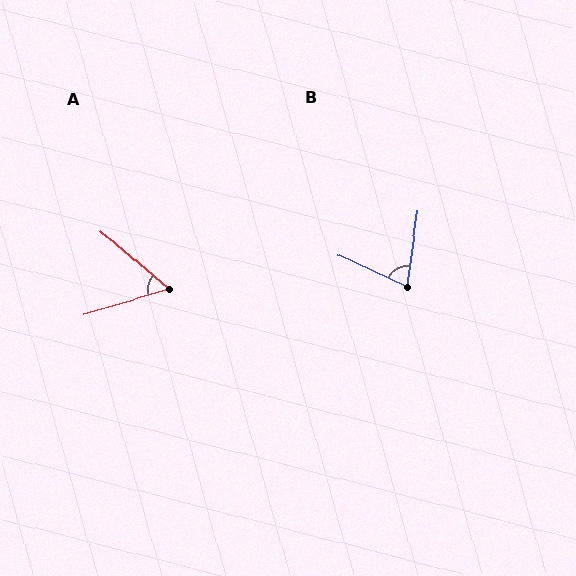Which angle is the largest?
B, at approximately 73 degrees.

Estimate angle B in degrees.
Approximately 73 degrees.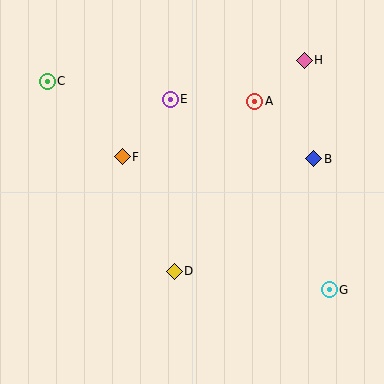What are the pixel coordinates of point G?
Point G is at (329, 290).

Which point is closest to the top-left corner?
Point C is closest to the top-left corner.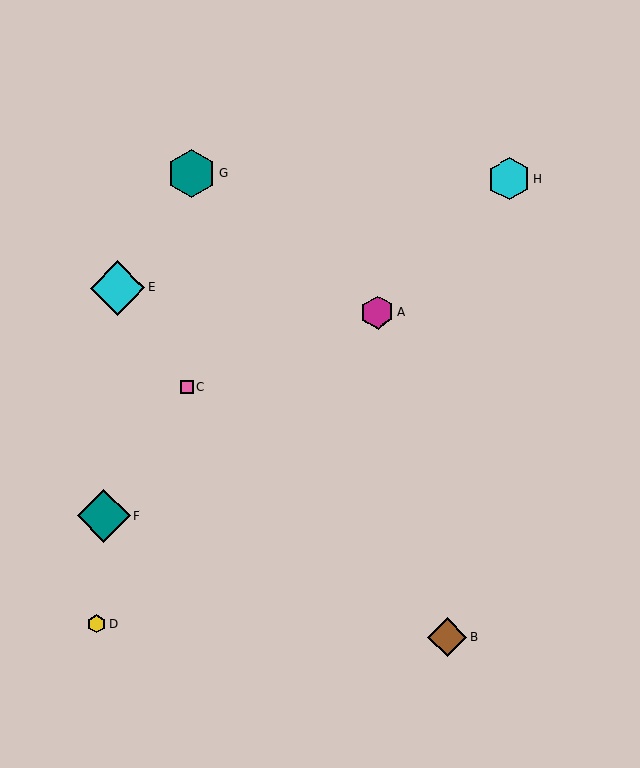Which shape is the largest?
The cyan diamond (labeled E) is the largest.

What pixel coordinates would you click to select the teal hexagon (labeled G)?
Click at (192, 173) to select the teal hexagon G.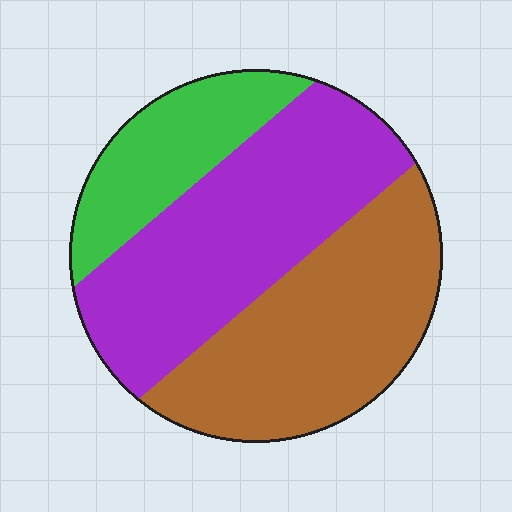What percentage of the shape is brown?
Brown covers around 40% of the shape.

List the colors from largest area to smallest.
From largest to smallest: purple, brown, green.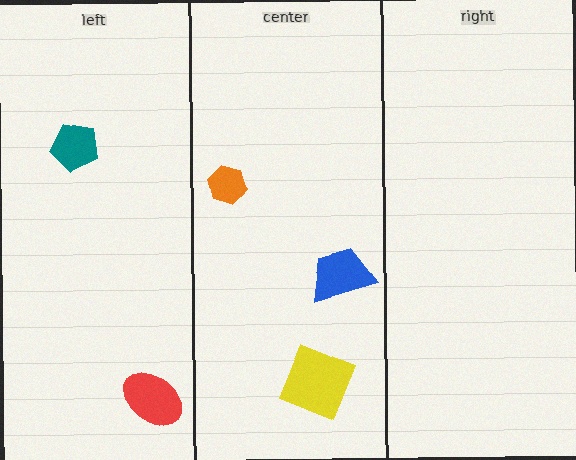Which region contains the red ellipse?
The left region.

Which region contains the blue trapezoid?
The center region.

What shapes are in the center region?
The orange hexagon, the yellow square, the blue trapezoid.